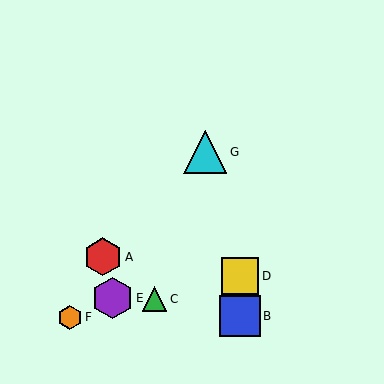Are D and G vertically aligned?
No, D is at x≈240 and G is at x≈205.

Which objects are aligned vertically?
Objects B, D are aligned vertically.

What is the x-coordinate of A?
Object A is at x≈103.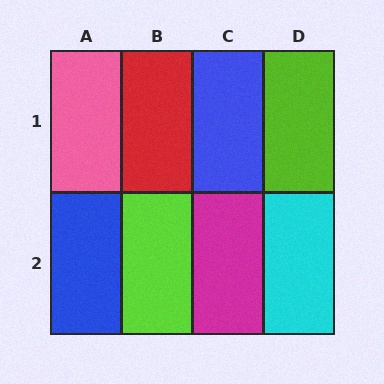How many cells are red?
1 cell is red.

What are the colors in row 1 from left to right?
Pink, red, blue, lime.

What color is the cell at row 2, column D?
Cyan.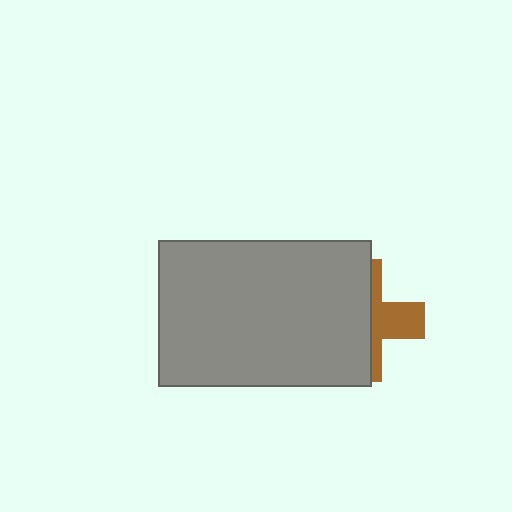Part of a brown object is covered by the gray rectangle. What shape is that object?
It is a cross.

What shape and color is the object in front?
The object in front is a gray rectangle.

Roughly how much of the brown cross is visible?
A small part of it is visible (roughly 37%).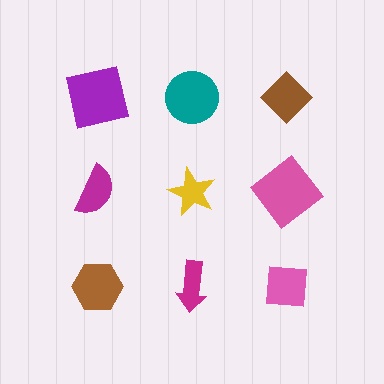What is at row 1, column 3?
A brown diamond.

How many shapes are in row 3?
3 shapes.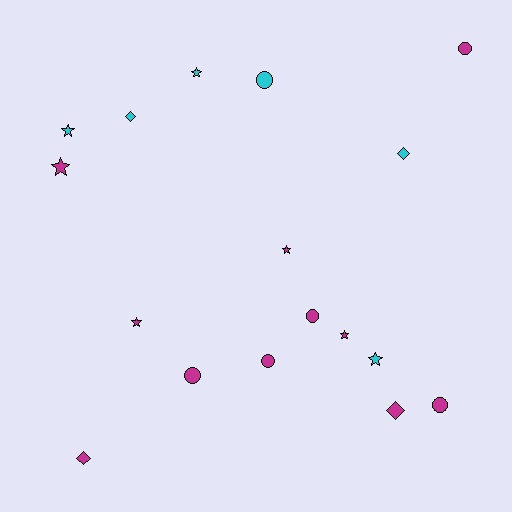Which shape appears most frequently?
Star, with 7 objects.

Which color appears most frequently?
Magenta, with 11 objects.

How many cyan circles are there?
There is 1 cyan circle.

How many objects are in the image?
There are 17 objects.